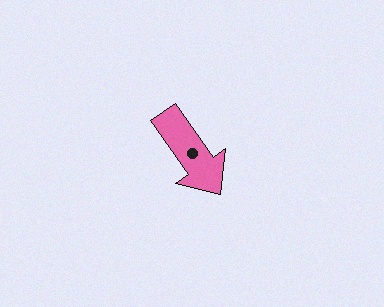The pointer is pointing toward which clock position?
Roughly 5 o'clock.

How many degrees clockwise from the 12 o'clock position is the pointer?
Approximately 145 degrees.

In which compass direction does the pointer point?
Southeast.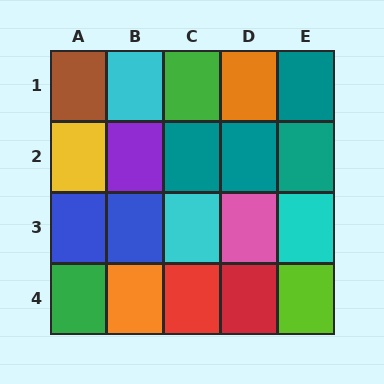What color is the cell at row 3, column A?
Blue.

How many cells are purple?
1 cell is purple.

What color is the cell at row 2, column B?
Purple.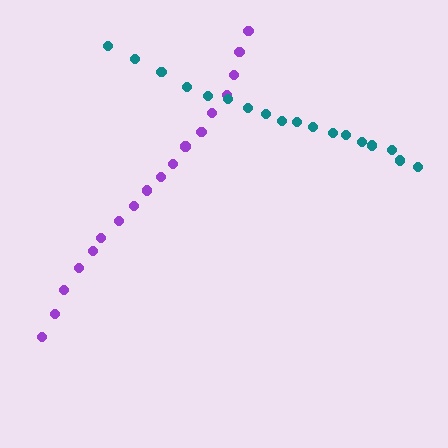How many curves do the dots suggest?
There are 2 distinct paths.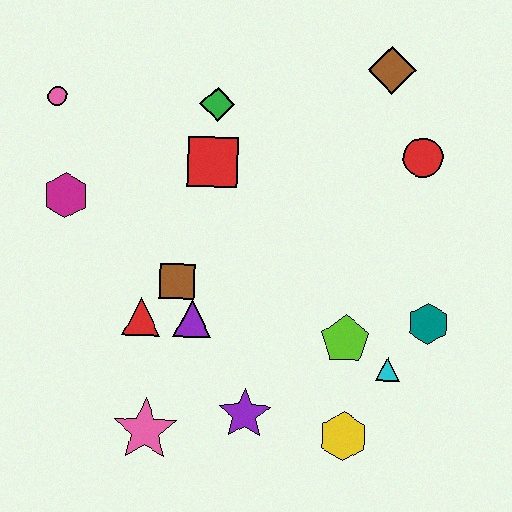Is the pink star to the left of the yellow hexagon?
Yes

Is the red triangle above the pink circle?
No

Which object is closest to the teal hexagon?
The cyan triangle is closest to the teal hexagon.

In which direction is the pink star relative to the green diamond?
The pink star is below the green diamond.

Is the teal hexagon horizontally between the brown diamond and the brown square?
No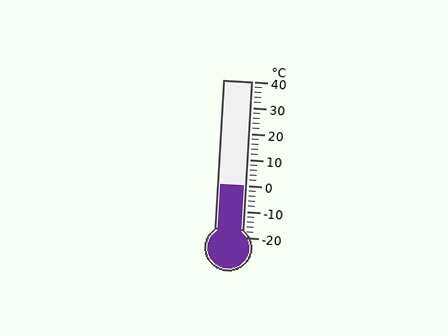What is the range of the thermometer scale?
The thermometer scale ranges from -20°C to 40°C.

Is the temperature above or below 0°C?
The temperature is at 0°C.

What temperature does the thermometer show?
The thermometer shows approximately 0°C.